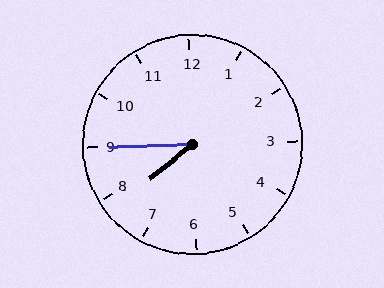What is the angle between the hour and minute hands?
Approximately 38 degrees.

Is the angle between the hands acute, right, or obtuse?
It is acute.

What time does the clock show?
7:45.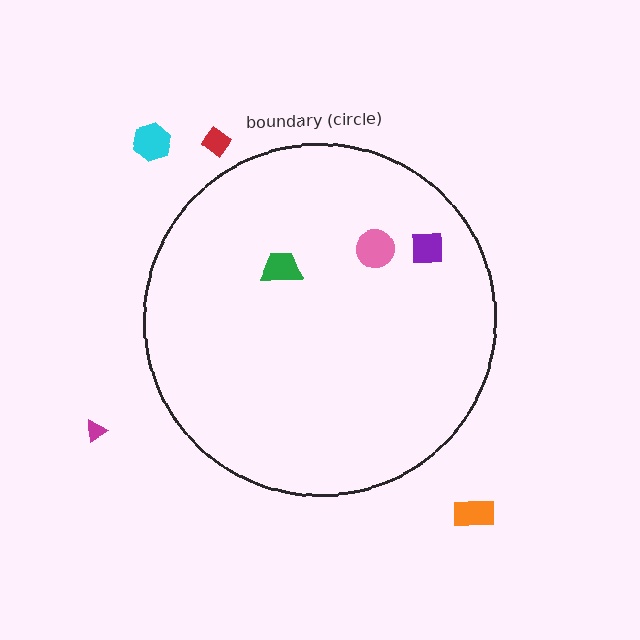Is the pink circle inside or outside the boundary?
Inside.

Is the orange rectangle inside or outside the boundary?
Outside.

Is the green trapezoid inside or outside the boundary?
Inside.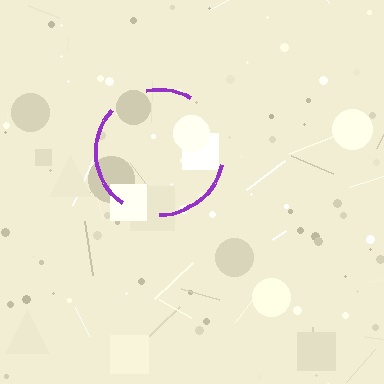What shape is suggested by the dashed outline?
The dashed outline suggests a circle.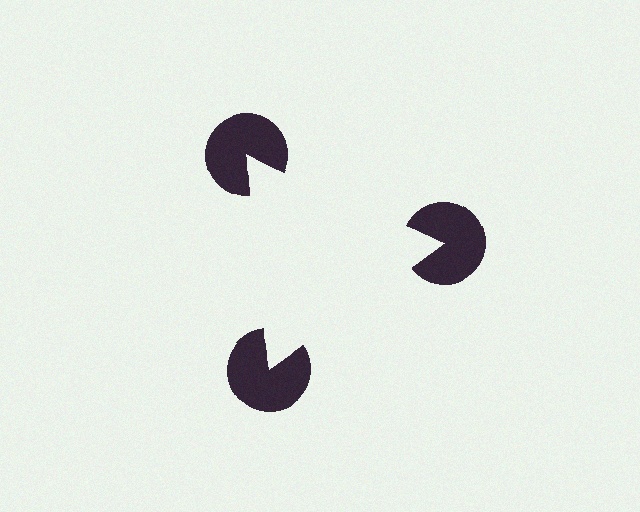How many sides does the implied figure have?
3 sides.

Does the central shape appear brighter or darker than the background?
It typically appears slightly brighter than the background, even though no actual brightness change is drawn.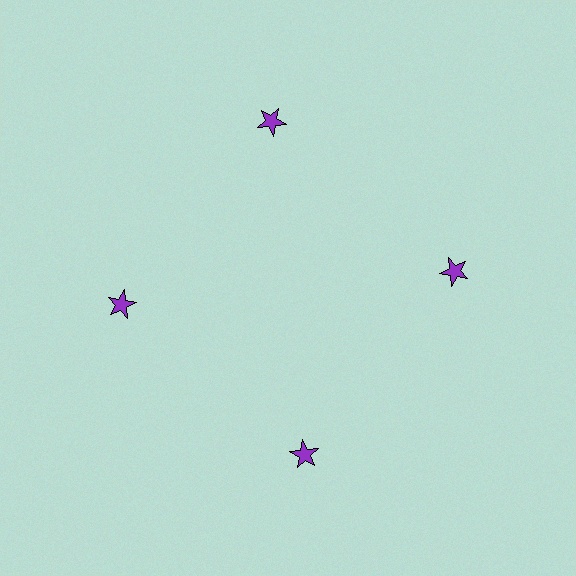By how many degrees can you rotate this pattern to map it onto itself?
The pattern maps onto itself every 90 degrees of rotation.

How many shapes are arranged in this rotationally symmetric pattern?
There are 4 shapes, arranged in 4 groups of 1.